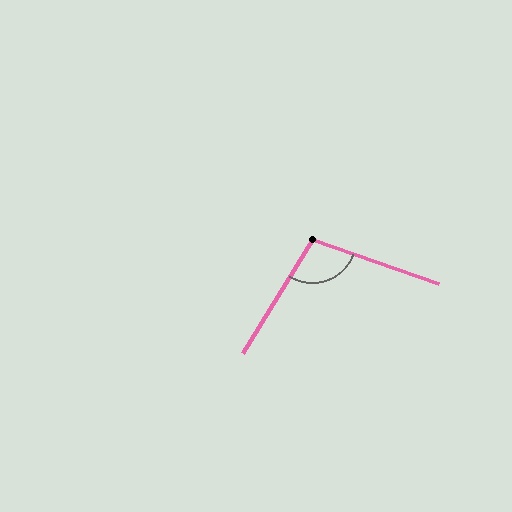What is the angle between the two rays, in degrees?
Approximately 102 degrees.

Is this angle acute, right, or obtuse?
It is obtuse.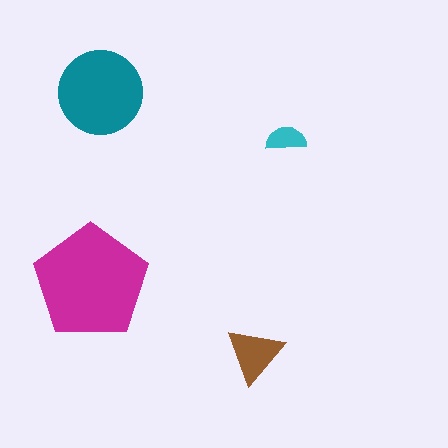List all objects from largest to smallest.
The magenta pentagon, the teal circle, the brown triangle, the cyan semicircle.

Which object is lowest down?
The brown triangle is bottommost.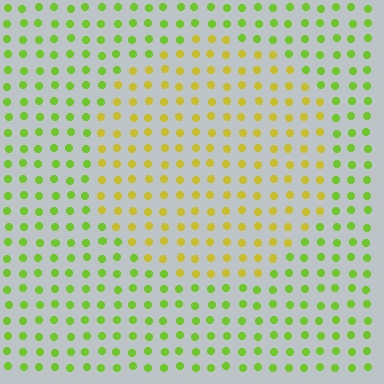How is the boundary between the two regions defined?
The boundary is defined purely by a slight shift in hue (about 38 degrees). Spacing, size, and orientation are identical on both sides.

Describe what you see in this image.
The image is filled with small lime elements in a uniform arrangement. A circle-shaped region is visible where the elements are tinted to a slightly different hue, forming a subtle color boundary.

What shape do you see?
I see a circle.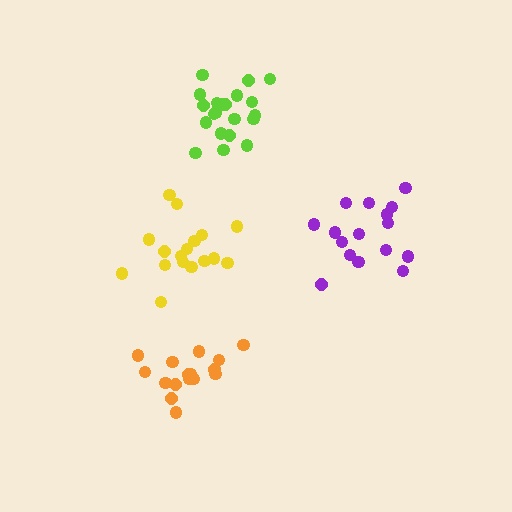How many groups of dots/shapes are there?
There are 4 groups.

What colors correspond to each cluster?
The clusters are colored: purple, lime, yellow, orange.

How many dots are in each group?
Group 1: 16 dots, Group 2: 21 dots, Group 3: 17 dots, Group 4: 16 dots (70 total).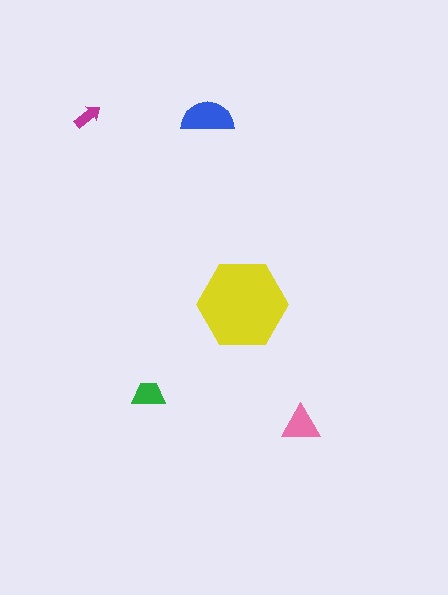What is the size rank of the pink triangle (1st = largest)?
3rd.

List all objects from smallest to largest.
The magenta arrow, the green trapezoid, the pink triangle, the blue semicircle, the yellow hexagon.